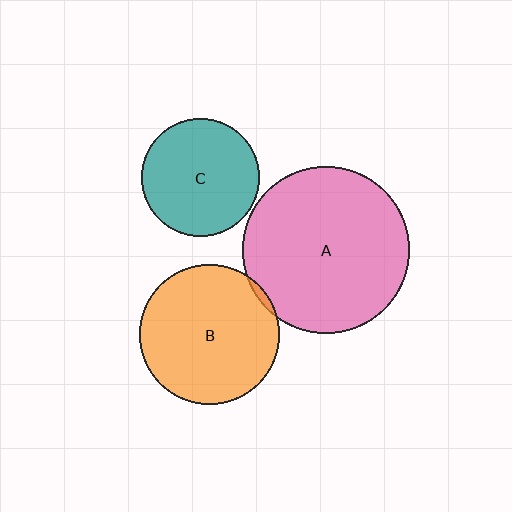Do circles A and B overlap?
Yes.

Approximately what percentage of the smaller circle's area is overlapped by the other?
Approximately 5%.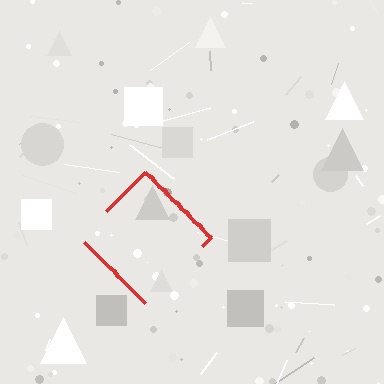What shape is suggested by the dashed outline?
The dashed outline suggests a diamond.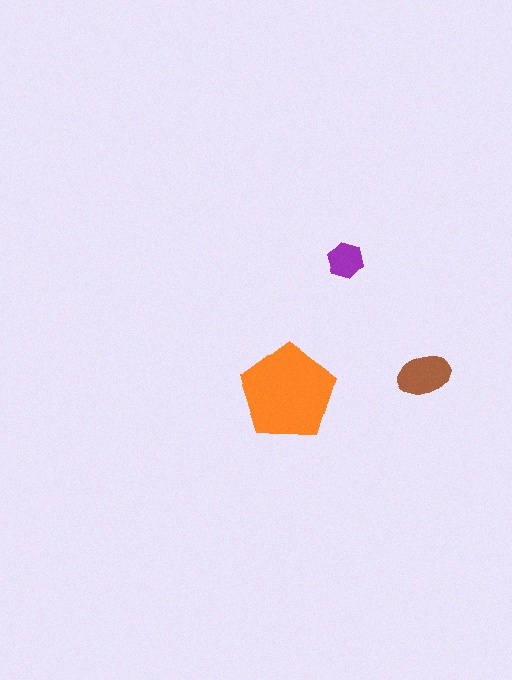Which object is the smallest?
The purple hexagon.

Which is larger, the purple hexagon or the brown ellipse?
The brown ellipse.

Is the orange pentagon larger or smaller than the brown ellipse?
Larger.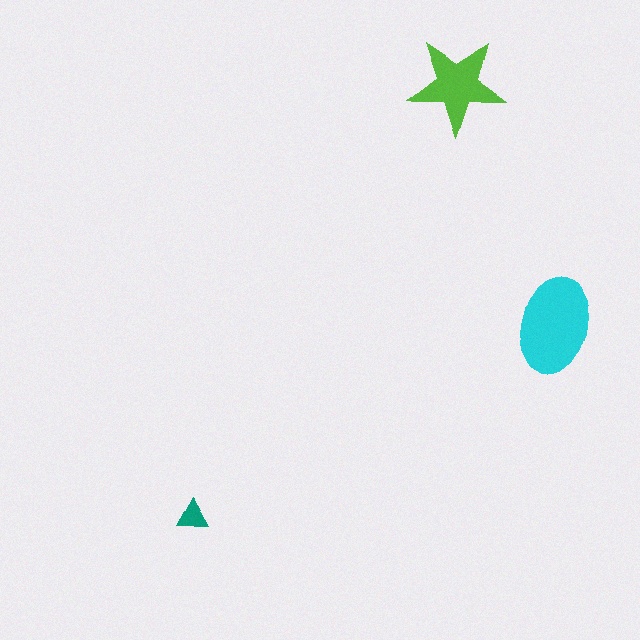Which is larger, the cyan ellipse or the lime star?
The cyan ellipse.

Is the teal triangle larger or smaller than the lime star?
Smaller.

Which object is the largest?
The cyan ellipse.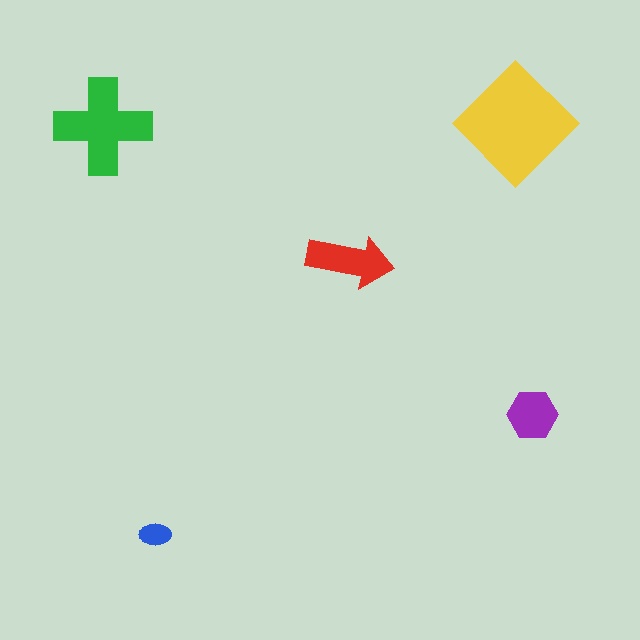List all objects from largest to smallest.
The yellow diamond, the green cross, the red arrow, the purple hexagon, the blue ellipse.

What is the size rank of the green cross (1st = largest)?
2nd.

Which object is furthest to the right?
The purple hexagon is rightmost.